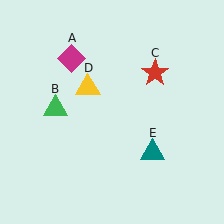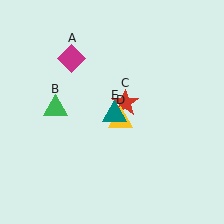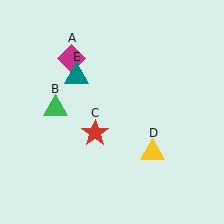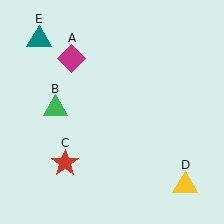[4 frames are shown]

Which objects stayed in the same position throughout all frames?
Magenta diamond (object A) and green triangle (object B) remained stationary.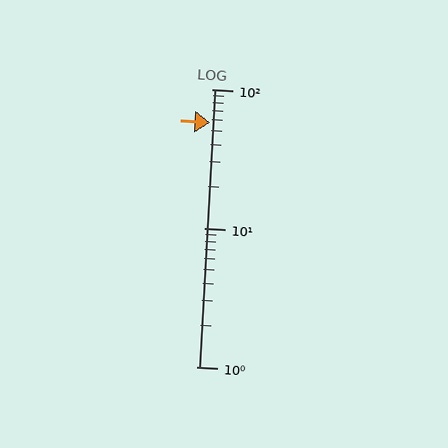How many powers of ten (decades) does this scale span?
The scale spans 2 decades, from 1 to 100.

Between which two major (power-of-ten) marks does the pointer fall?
The pointer is between 10 and 100.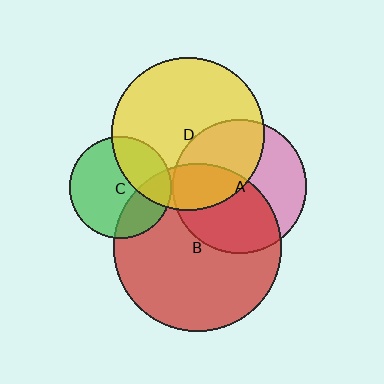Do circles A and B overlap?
Yes.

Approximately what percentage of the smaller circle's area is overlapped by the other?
Approximately 50%.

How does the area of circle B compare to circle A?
Approximately 1.6 times.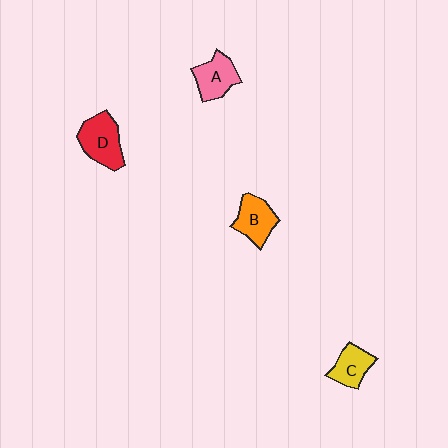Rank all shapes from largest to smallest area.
From largest to smallest: D (red), B (orange), A (pink), C (yellow).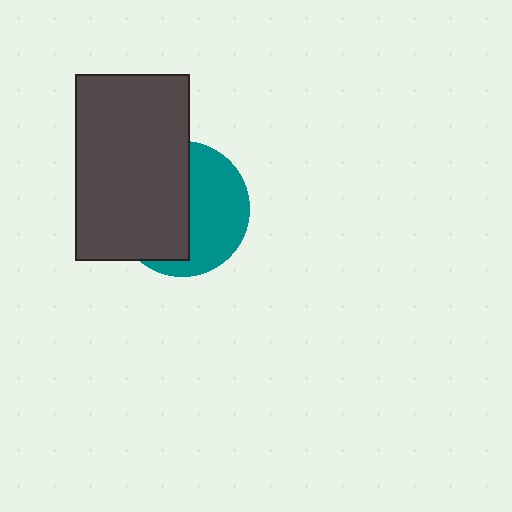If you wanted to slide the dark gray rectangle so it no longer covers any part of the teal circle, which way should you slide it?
Slide it left — that is the most direct way to separate the two shapes.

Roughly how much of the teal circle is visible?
About half of it is visible (roughly 47%).